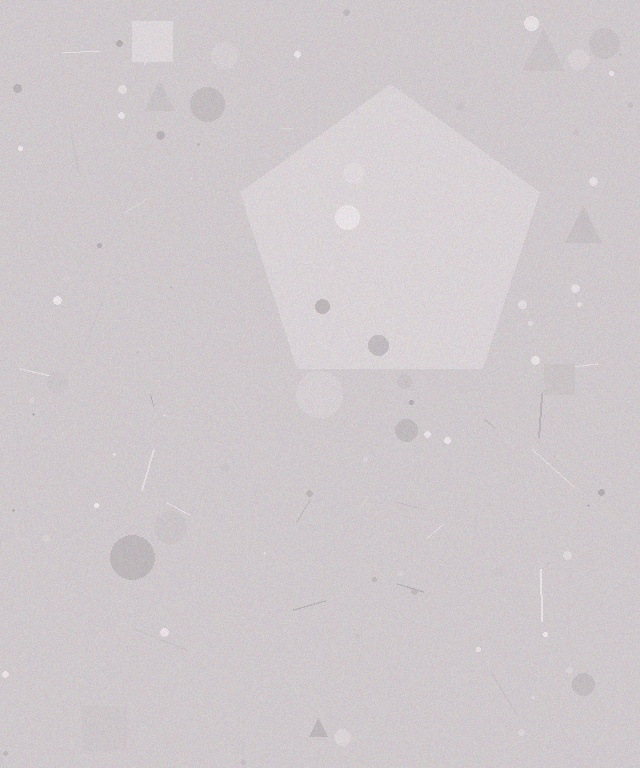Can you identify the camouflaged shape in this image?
The camouflaged shape is a pentagon.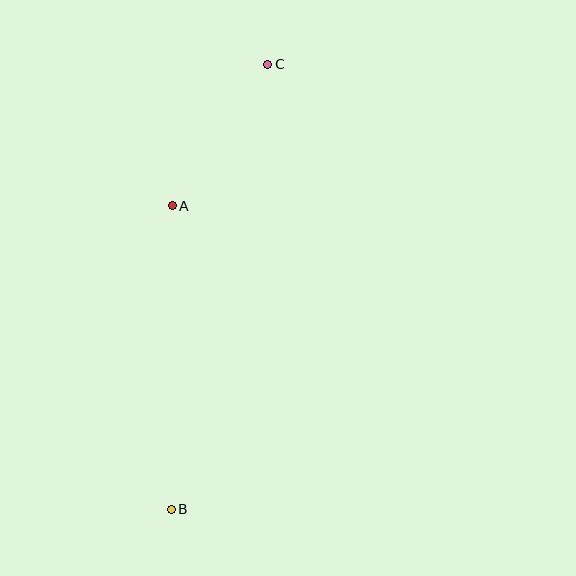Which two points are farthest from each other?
Points B and C are farthest from each other.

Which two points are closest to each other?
Points A and C are closest to each other.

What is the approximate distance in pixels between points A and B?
The distance between A and B is approximately 303 pixels.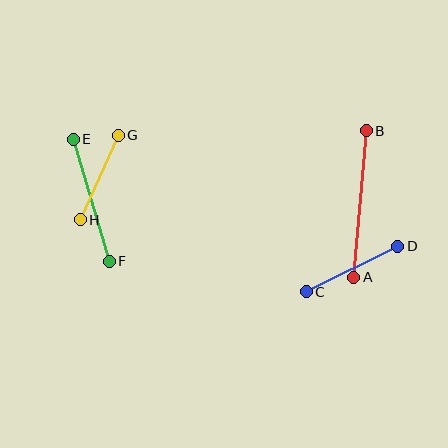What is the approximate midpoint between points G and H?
The midpoint is at approximately (99, 177) pixels.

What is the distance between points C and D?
The distance is approximately 102 pixels.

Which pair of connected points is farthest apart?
Points A and B are farthest apart.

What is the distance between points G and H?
The distance is approximately 93 pixels.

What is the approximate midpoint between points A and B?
The midpoint is at approximately (360, 204) pixels.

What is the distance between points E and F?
The distance is approximately 127 pixels.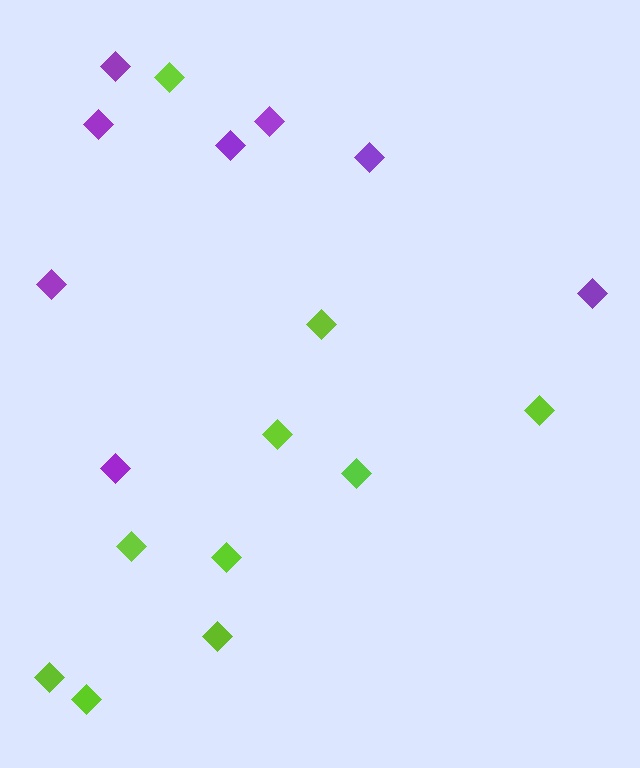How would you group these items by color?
There are 2 groups: one group of lime diamonds (10) and one group of purple diamonds (8).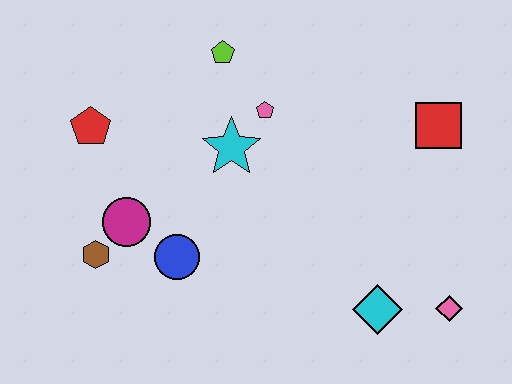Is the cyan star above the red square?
No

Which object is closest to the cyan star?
The pink pentagon is closest to the cyan star.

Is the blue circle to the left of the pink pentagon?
Yes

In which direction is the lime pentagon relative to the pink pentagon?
The lime pentagon is above the pink pentagon.